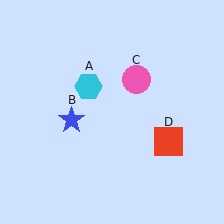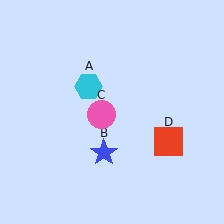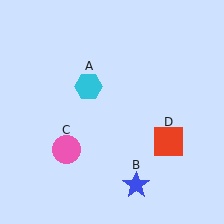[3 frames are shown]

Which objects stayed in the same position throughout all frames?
Cyan hexagon (object A) and red square (object D) remained stationary.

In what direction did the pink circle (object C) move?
The pink circle (object C) moved down and to the left.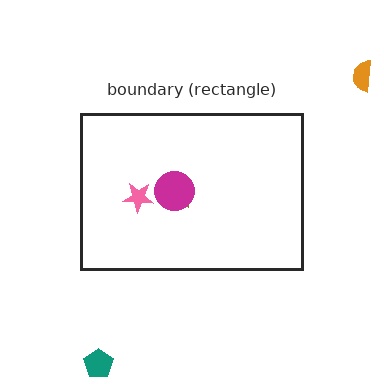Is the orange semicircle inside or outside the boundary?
Outside.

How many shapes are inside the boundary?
3 inside, 2 outside.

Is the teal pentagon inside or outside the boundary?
Outside.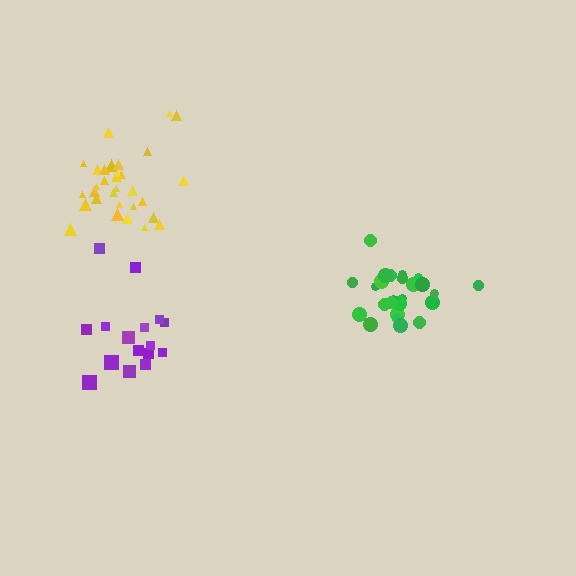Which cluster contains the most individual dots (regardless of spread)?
Yellow (31).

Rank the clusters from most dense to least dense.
green, yellow, purple.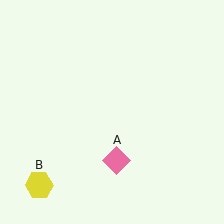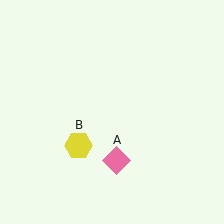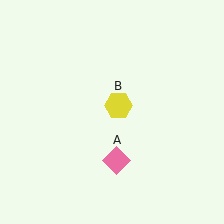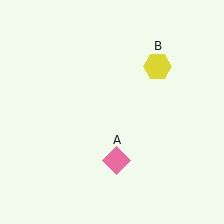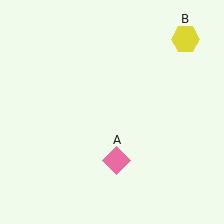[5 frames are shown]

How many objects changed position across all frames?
1 object changed position: yellow hexagon (object B).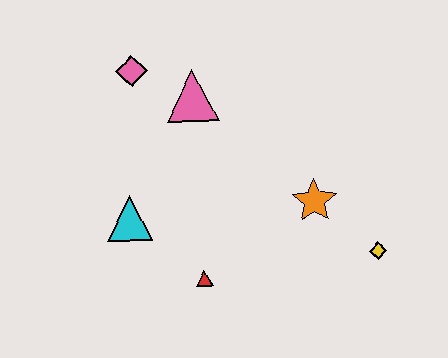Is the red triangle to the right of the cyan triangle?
Yes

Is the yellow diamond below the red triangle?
No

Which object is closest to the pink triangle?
The pink diamond is closest to the pink triangle.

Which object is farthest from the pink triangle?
The yellow diamond is farthest from the pink triangle.